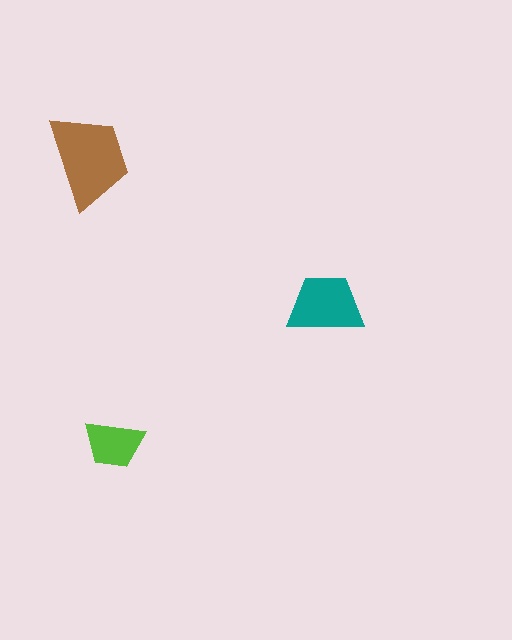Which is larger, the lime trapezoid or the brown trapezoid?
The brown one.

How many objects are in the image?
There are 3 objects in the image.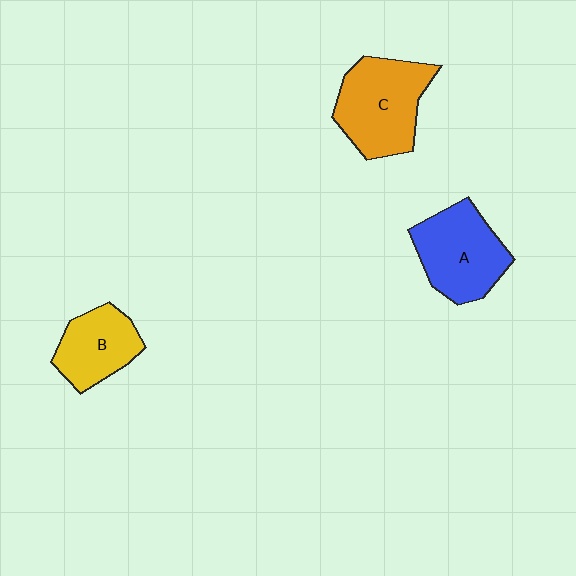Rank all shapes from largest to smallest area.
From largest to smallest: C (orange), A (blue), B (yellow).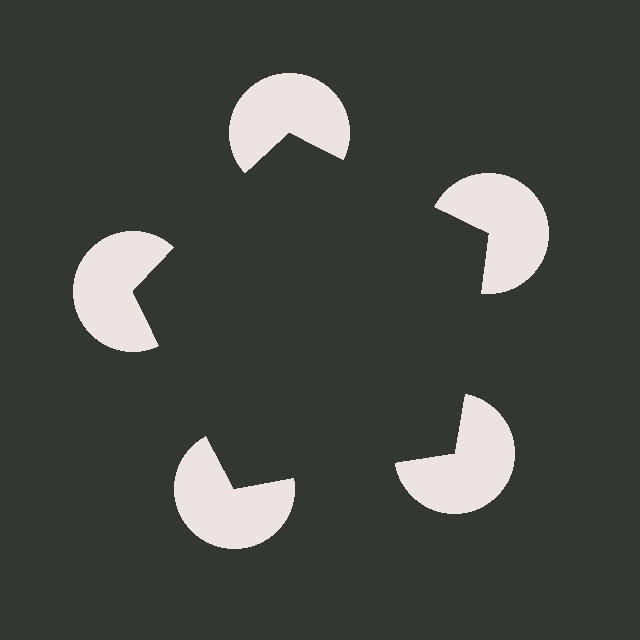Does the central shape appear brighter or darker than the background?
It typically appears slightly darker than the background, even though no actual brightness change is drawn.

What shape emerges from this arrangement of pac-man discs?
An illusory pentagon — its edges are inferred from the aligned wedge cuts in the pac-man discs, not physically drawn.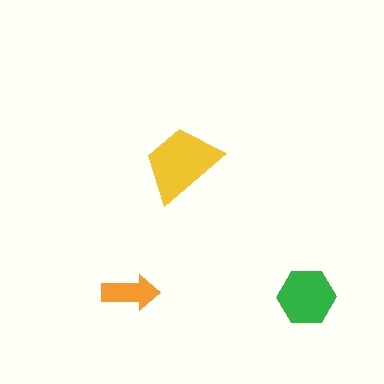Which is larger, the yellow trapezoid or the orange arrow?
The yellow trapezoid.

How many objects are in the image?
There are 3 objects in the image.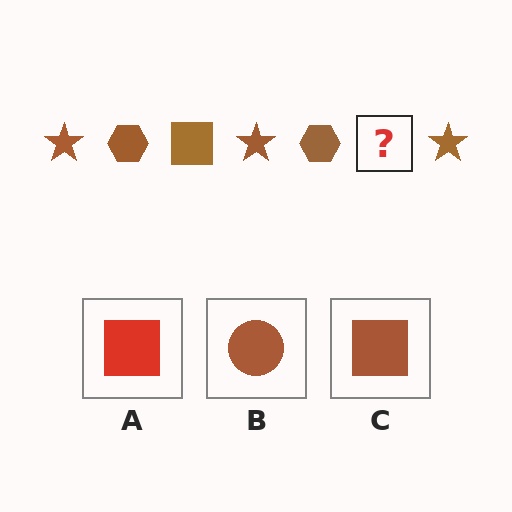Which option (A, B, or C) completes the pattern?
C.